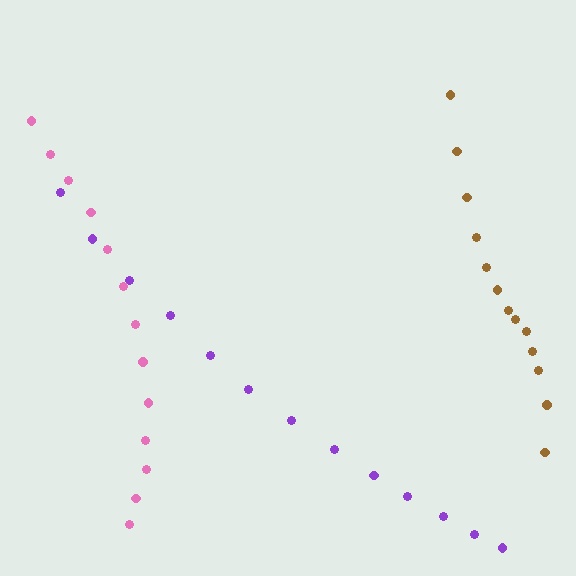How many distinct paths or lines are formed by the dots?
There are 3 distinct paths.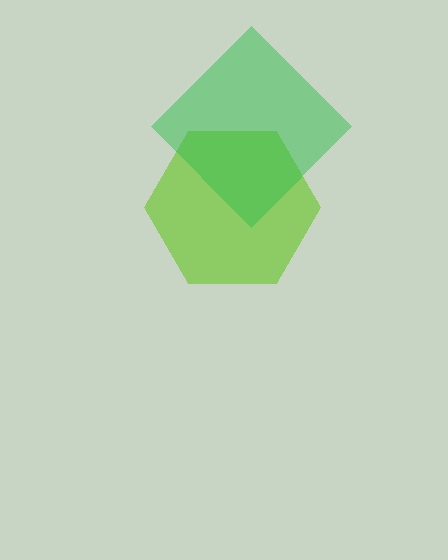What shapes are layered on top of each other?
The layered shapes are: a lime hexagon, a green diamond.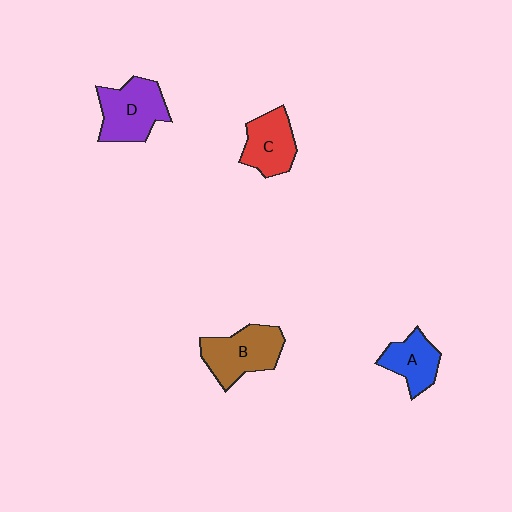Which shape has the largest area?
Shape B (brown).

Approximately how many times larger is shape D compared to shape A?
Approximately 1.4 times.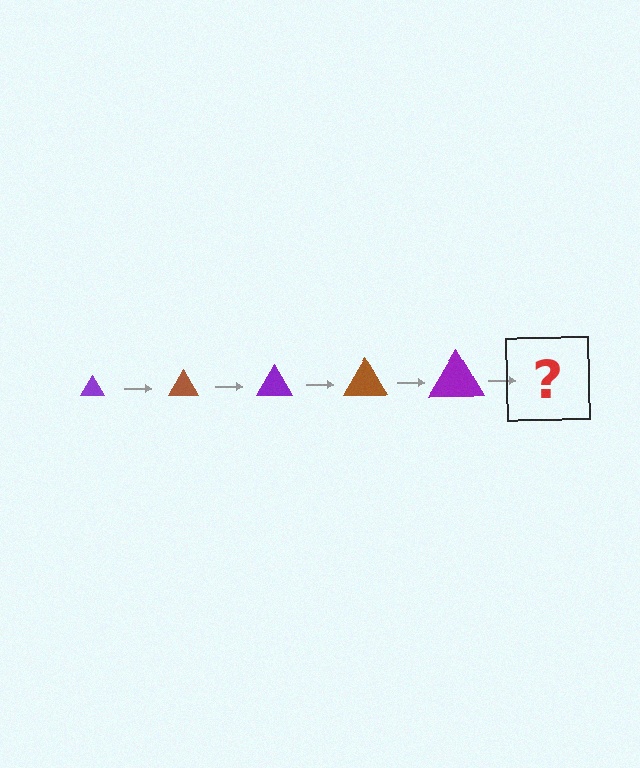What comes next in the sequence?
The next element should be a brown triangle, larger than the previous one.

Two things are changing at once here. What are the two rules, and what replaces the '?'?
The two rules are that the triangle grows larger each step and the color cycles through purple and brown. The '?' should be a brown triangle, larger than the previous one.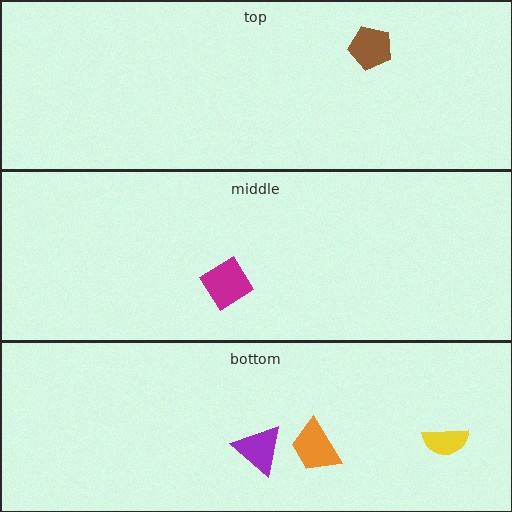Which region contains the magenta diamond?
The middle region.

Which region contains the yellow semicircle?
The bottom region.